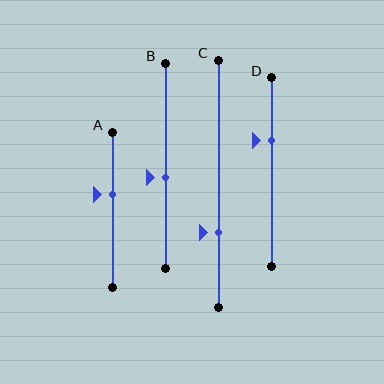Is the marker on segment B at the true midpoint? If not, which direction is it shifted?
No, the marker on segment B is shifted downward by about 6% of the segment length.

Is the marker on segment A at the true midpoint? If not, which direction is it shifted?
No, the marker on segment A is shifted upward by about 10% of the segment length.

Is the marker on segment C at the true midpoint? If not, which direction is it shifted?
No, the marker on segment C is shifted downward by about 19% of the segment length.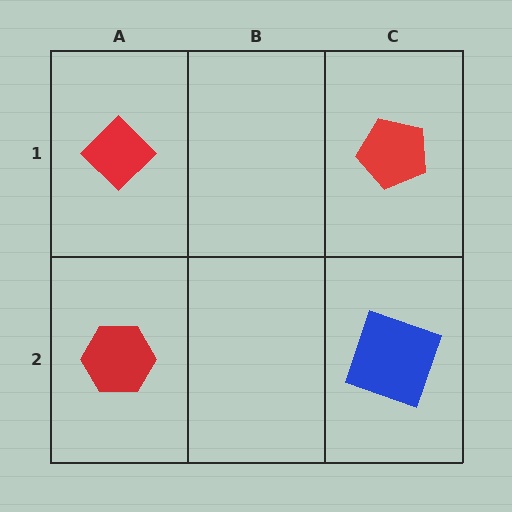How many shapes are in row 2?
2 shapes.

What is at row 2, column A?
A red hexagon.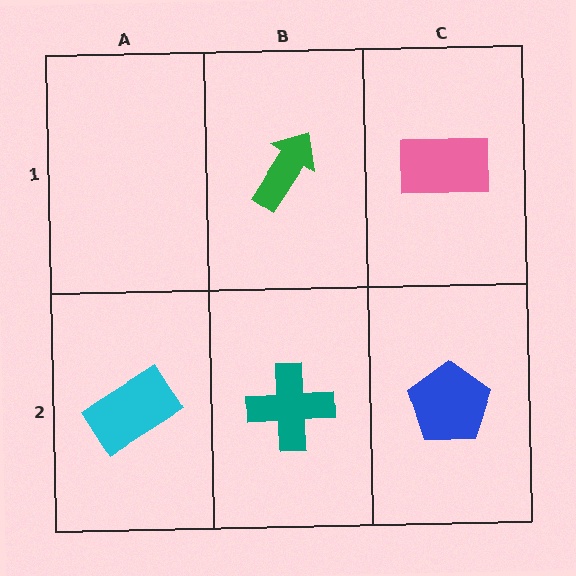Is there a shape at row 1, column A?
No, that cell is empty.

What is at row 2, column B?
A teal cross.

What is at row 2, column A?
A cyan rectangle.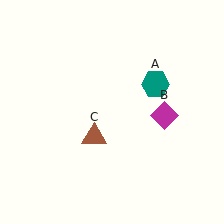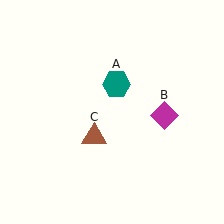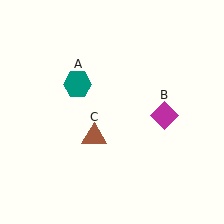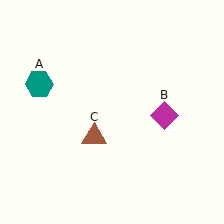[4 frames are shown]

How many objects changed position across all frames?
1 object changed position: teal hexagon (object A).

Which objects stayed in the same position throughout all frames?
Magenta diamond (object B) and brown triangle (object C) remained stationary.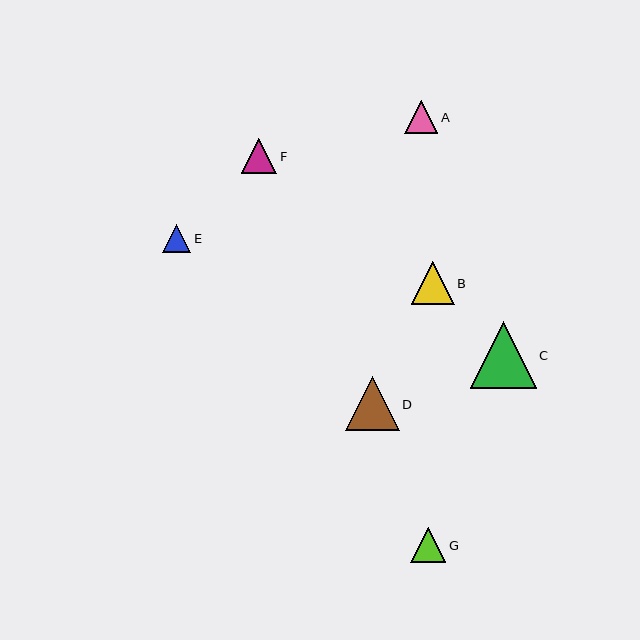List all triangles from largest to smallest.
From largest to smallest: C, D, B, G, F, A, E.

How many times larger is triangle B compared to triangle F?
Triangle B is approximately 1.2 times the size of triangle F.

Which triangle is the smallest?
Triangle E is the smallest with a size of approximately 28 pixels.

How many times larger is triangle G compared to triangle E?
Triangle G is approximately 1.3 times the size of triangle E.